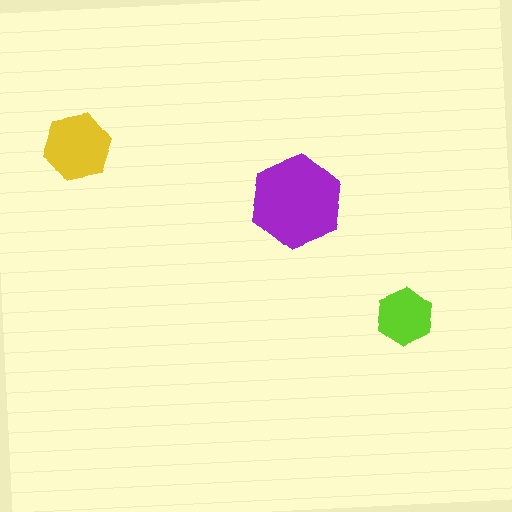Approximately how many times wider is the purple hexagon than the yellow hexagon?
About 1.5 times wider.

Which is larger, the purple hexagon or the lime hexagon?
The purple one.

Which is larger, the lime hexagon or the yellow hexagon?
The yellow one.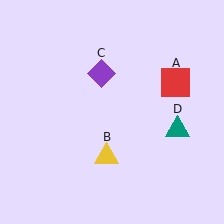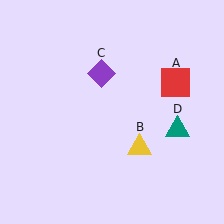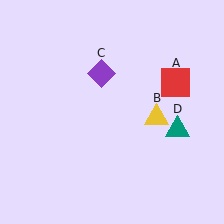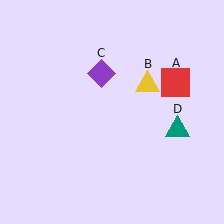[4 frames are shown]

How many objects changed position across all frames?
1 object changed position: yellow triangle (object B).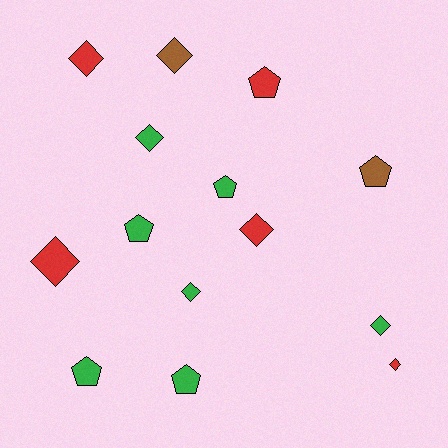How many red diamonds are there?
There are 4 red diamonds.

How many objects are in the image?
There are 14 objects.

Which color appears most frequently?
Green, with 7 objects.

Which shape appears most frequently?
Diamond, with 8 objects.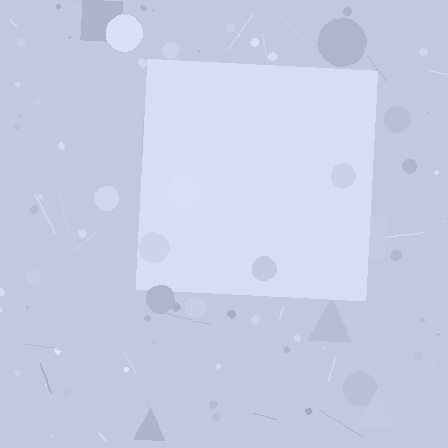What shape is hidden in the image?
A square is hidden in the image.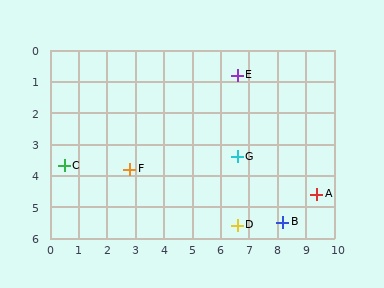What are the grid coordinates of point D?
Point D is at approximately (6.6, 5.6).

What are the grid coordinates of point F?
Point F is at approximately (2.8, 3.8).